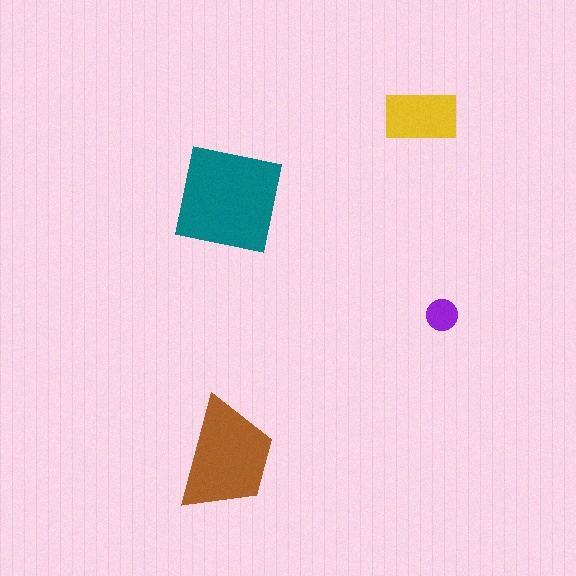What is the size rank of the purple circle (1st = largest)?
4th.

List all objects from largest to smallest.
The teal square, the brown trapezoid, the yellow rectangle, the purple circle.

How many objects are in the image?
There are 4 objects in the image.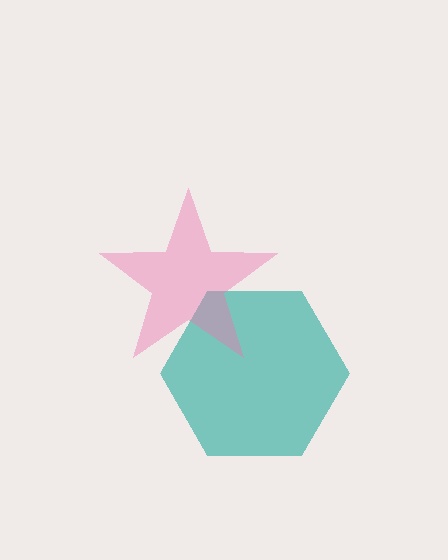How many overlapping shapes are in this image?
There are 2 overlapping shapes in the image.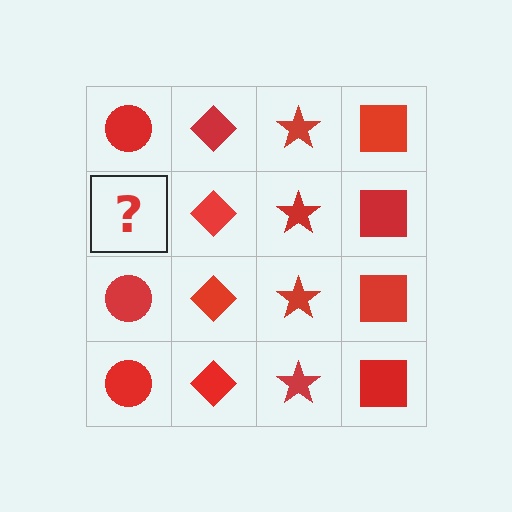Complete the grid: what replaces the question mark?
The question mark should be replaced with a red circle.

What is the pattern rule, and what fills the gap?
The rule is that each column has a consistent shape. The gap should be filled with a red circle.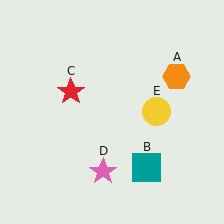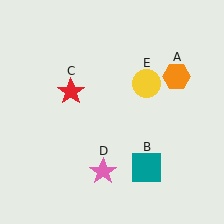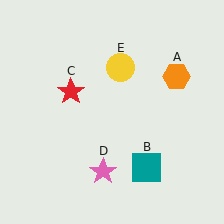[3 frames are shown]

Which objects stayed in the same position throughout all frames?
Orange hexagon (object A) and teal square (object B) and red star (object C) and pink star (object D) remained stationary.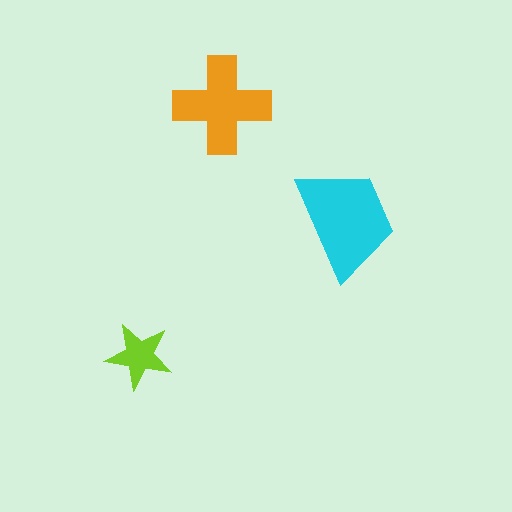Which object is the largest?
The cyan trapezoid.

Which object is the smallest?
The lime star.